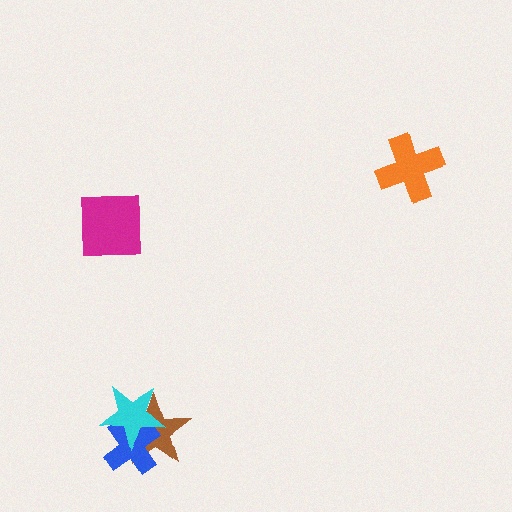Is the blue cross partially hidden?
Yes, it is partially covered by another shape.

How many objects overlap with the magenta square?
0 objects overlap with the magenta square.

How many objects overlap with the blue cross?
2 objects overlap with the blue cross.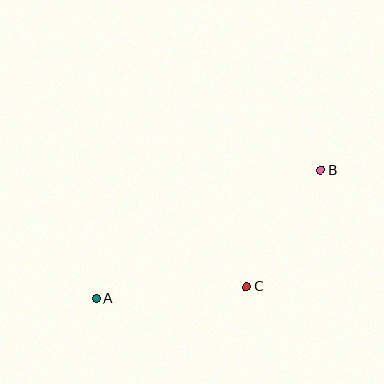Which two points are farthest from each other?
Points A and B are farthest from each other.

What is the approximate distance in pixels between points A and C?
The distance between A and C is approximately 150 pixels.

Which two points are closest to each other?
Points B and C are closest to each other.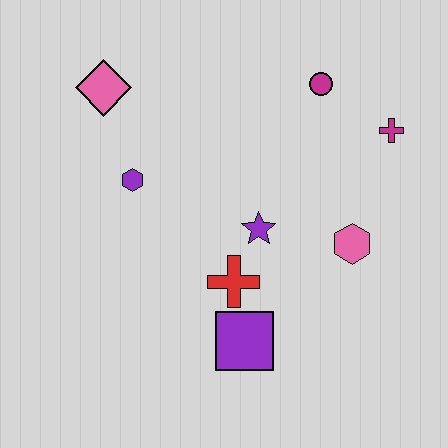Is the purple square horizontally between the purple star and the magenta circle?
No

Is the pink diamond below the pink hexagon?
No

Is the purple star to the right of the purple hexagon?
Yes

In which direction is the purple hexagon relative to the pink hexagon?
The purple hexagon is to the left of the pink hexagon.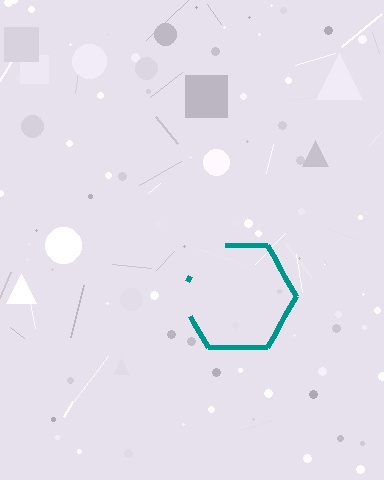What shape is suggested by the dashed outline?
The dashed outline suggests a hexagon.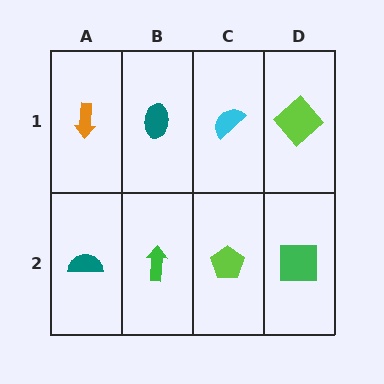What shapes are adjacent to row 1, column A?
A teal semicircle (row 2, column A), a teal ellipse (row 1, column B).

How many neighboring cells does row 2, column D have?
2.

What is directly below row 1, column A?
A teal semicircle.